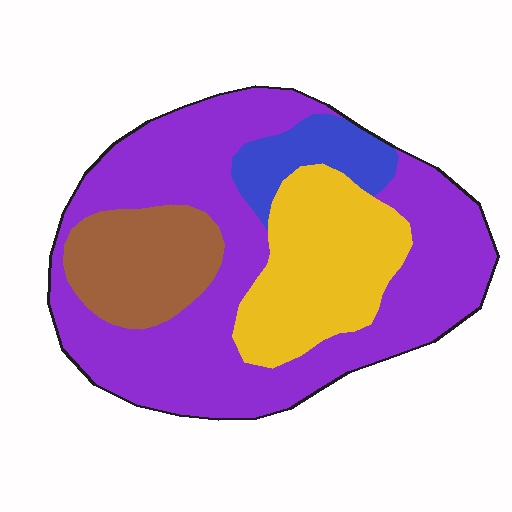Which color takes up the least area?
Blue, at roughly 10%.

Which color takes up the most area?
Purple, at roughly 55%.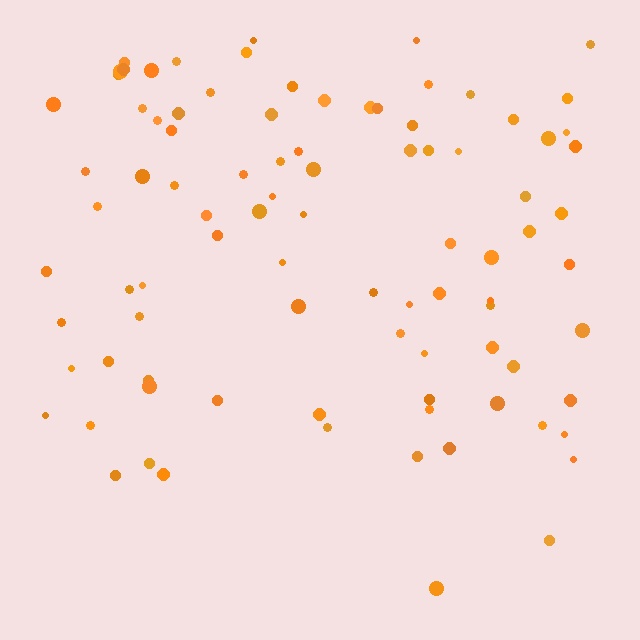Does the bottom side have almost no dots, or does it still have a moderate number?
Still a moderate number, just noticeably fewer than the top.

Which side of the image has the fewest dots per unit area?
The bottom.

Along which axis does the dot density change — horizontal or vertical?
Vertical.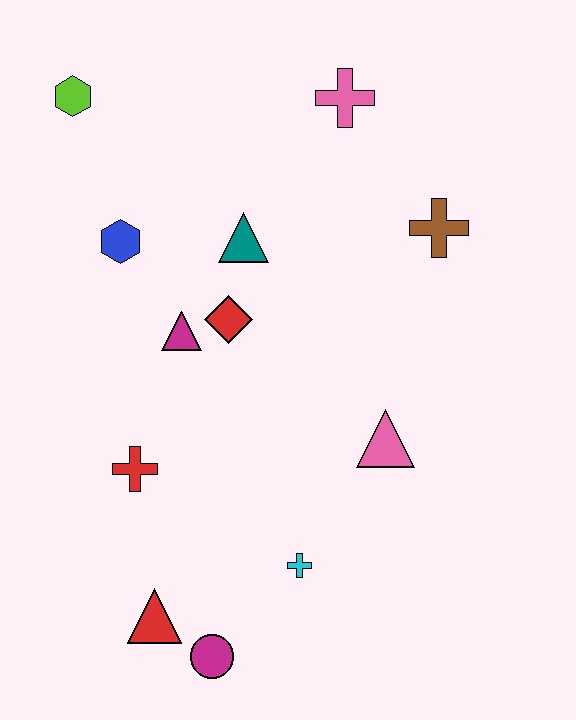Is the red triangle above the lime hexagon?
No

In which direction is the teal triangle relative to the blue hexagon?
The teal triangle is to the right of the blue hexagon.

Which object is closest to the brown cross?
The pink cross is closest to the brown cross.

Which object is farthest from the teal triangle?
The magenta circle is farthest from the teal triangle.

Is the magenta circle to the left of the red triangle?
No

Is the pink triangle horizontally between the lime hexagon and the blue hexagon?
No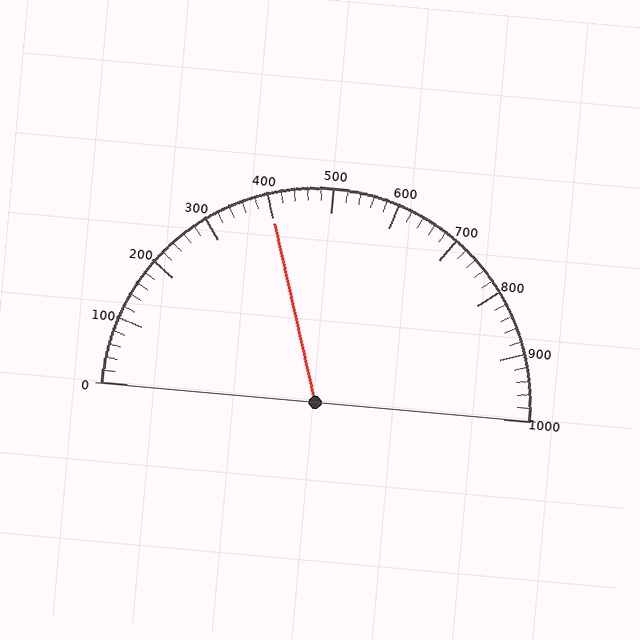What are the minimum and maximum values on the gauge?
The gauge ranges from 0 to 1000.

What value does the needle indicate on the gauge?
The needle indicates approximately 400.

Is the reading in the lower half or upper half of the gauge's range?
The reading is in the lower half of the range (0 to 1000).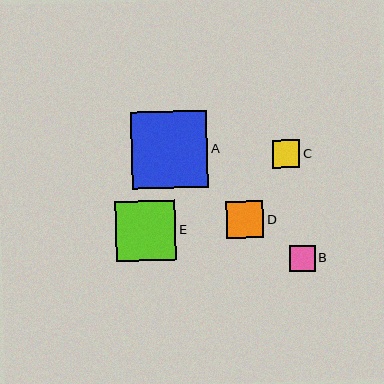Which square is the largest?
Square A is the largest with a size of approximately 77 pixels.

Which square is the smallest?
Square B is the smallest with a size of approximately 26 pixels.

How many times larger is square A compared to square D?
Square A is approximately 2.1 times the size of square D.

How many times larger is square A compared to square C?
Square A is approximately 2.8 times the size of square C.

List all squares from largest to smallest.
From largest to smallest: A, E, D, C, B.